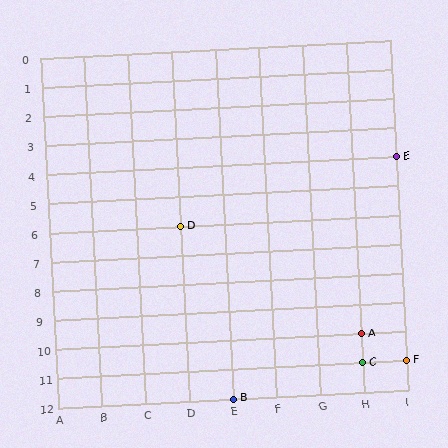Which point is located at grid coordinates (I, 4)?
Point E is at (I, 4).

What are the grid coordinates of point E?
Point E is at grid coordinates (I, 4).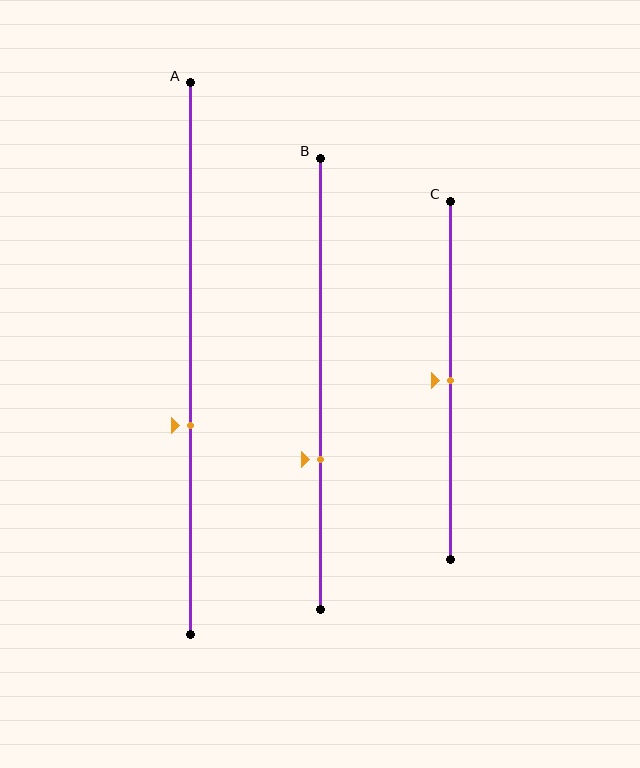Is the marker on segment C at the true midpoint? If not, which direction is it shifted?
Yes, the marker on segment C is at the true midpoint.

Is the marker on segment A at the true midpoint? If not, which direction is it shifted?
No, the marker on segment A is shifted downward by about 12% of the segment length.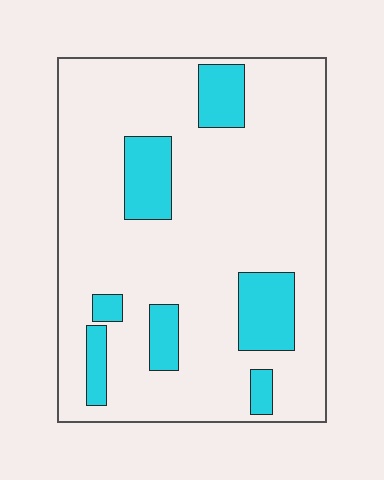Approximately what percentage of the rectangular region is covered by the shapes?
Approximately 15%.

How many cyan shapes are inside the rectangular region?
7.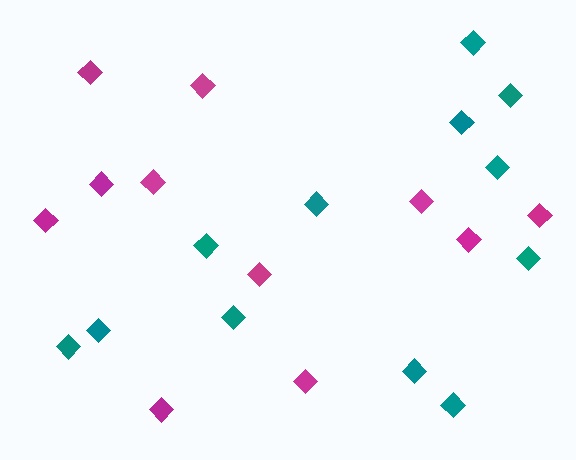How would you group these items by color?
There are 2 groups: one group of teal diamonds (12) and one group of magenta diamonds (11).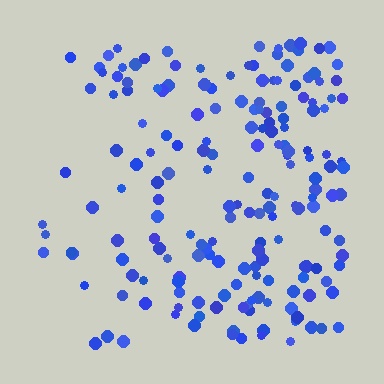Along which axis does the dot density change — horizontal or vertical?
Horizontal.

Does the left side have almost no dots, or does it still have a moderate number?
Still a moderate number, just noticeably fewer than the right.